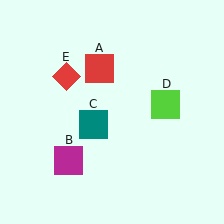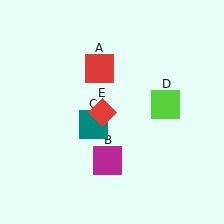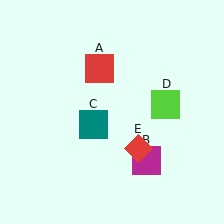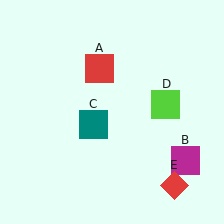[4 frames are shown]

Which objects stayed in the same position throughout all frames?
Red square (object A) and teal square (object C) and lime square (object D) remained stationary.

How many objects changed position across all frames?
2 objects changed position: magenta square (object B), red diamond (object E).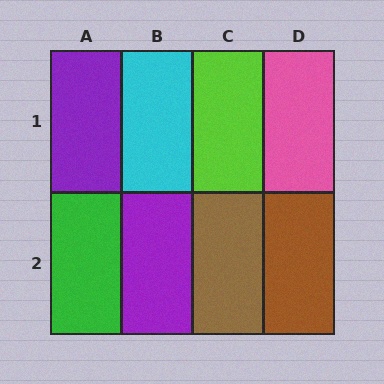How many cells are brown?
2 cells are brown.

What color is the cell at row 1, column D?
Pink.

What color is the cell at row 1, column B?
Cyan.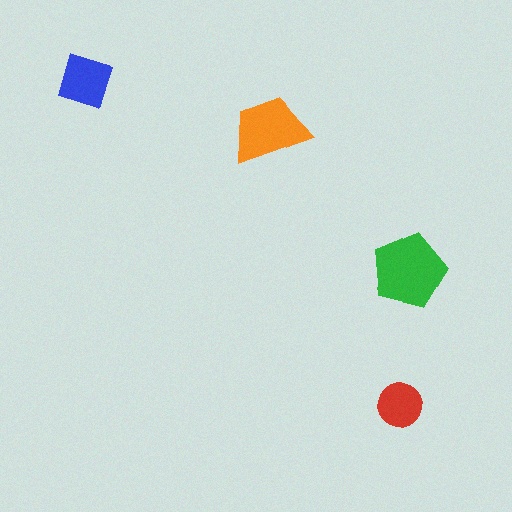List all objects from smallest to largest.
The red circle, the blue diamond, the orange trapezoid, the green pentagon.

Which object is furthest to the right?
The green pentagon is rightmost.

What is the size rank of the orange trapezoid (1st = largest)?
2nd.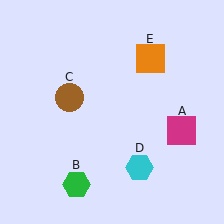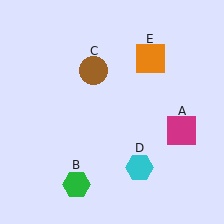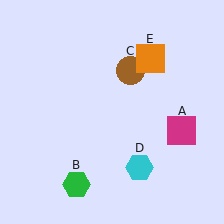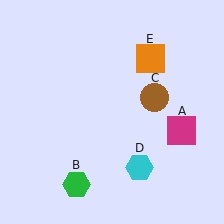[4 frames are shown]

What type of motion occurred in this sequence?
The brown circle (object C) rotated clockwise around the center of the scene.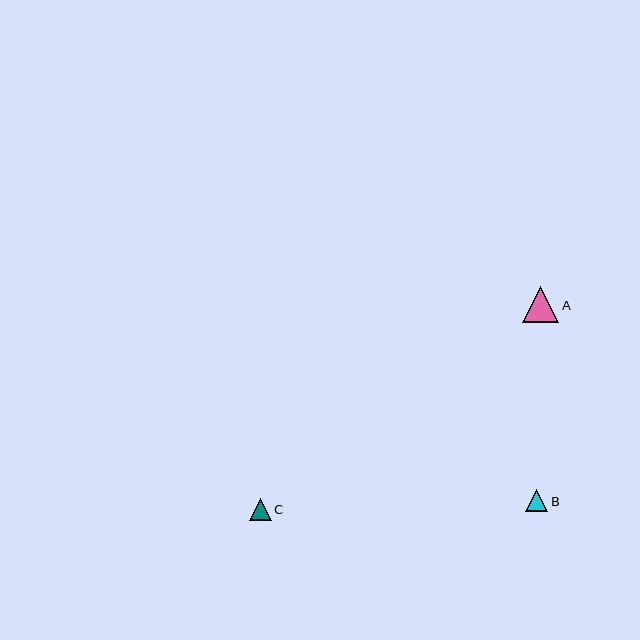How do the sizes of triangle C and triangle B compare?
Triangle C and triangle B are approximately the same size.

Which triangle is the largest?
Triangle A is the largest with a size of approximately 36 pixels.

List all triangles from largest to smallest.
From largest to smallest: A, C, B.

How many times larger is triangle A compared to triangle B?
Triangle A is approximately 1.6 times the size of triangle B.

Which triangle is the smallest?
Triangle B is the smallest with a size of approximately 22 pixels.